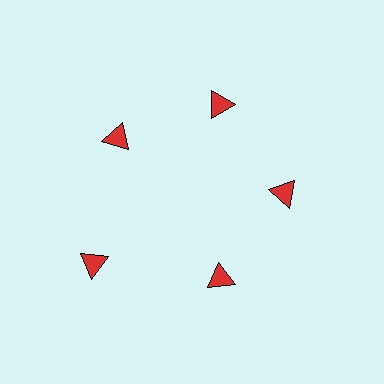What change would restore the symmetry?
The symmetry would be restored by moving it inward, back onto the ring so that all 5 triangles sit at equal angles and equal distance from the center.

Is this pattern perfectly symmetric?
No. The 5 red triangles are arranged in a ring, but one element near the 8 o'clock position is pushed outward from the center, breaking the 5-fold rotational symmetry.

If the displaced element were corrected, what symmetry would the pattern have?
It would have 5-fold rotational symmetry — the pattern would map onto itself every 72 degrees.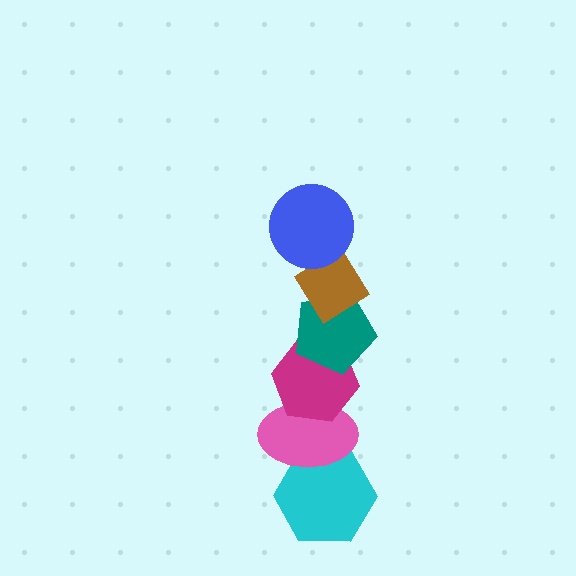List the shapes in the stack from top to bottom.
From top to bottom: the blue circle, the brown diamond, the teal pentagon, the magenta hexagon, the pink ellipse, the cyan hexagon.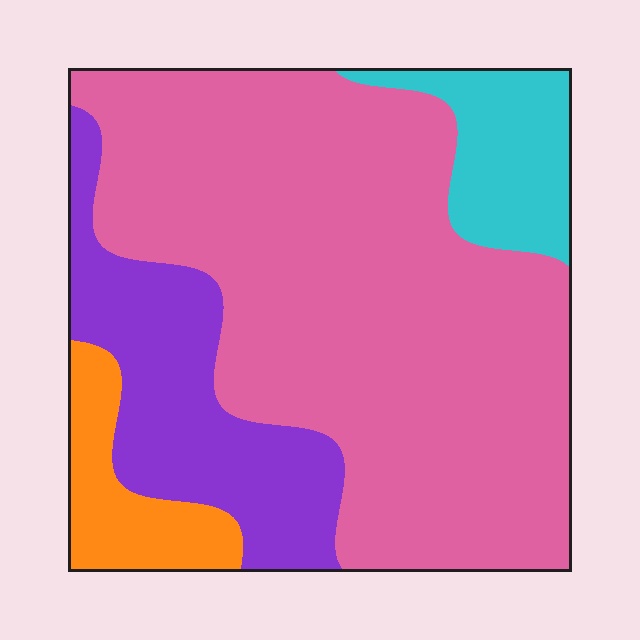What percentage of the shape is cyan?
Cyan covers around 10% of the shape.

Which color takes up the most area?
Pink, at roughly 65%.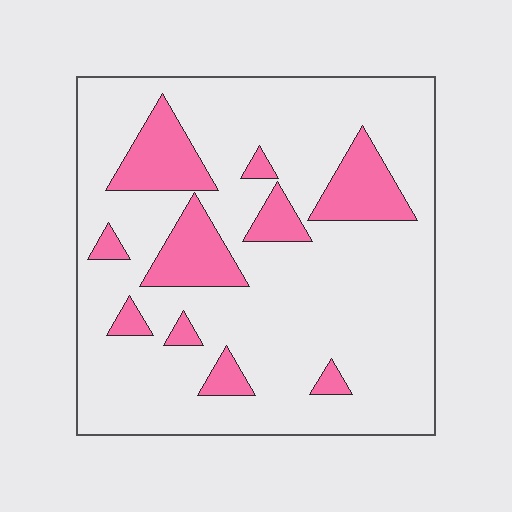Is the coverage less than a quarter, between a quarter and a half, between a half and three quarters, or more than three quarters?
Less than a quarter.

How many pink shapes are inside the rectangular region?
10.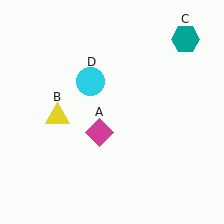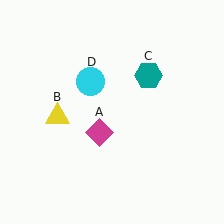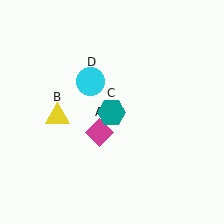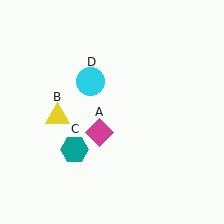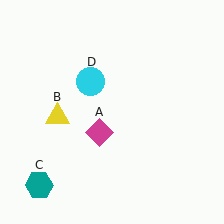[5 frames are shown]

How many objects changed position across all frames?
1 object changed position: teal hexagon (object C).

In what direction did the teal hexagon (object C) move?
The teal hexagon (object C) moved down and to the left.